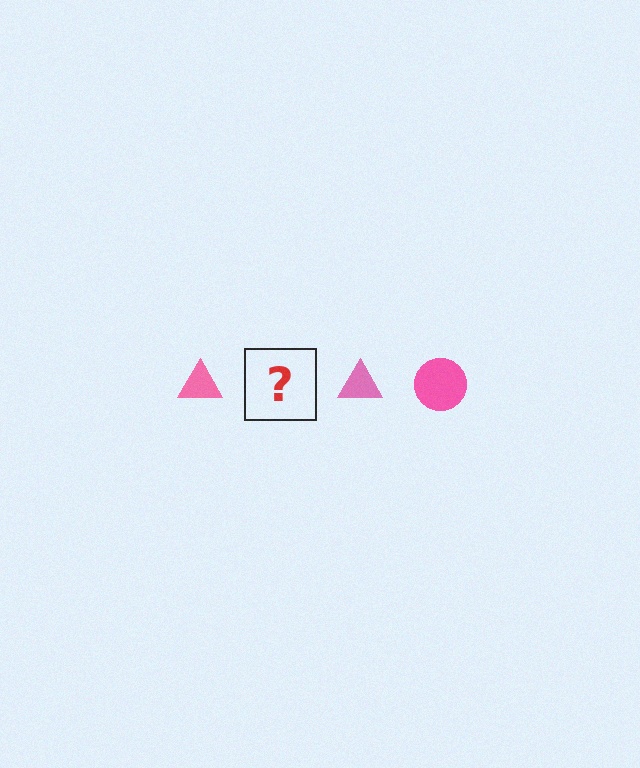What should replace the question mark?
The question mark should be replaced with a pink circle.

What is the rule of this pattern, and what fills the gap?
The rule is that the pattern cycles through triangle, circle shapes in pink. The gap should be filled with a pink circle.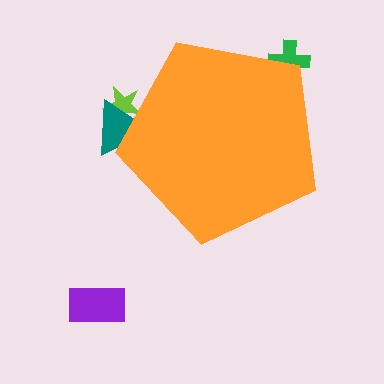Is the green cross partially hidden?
Yes, the green cross is partially hidden behind the orange pentagon.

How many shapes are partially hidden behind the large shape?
3 shapes are partially hidden.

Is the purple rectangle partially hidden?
No, the purple rectangle is fully visible.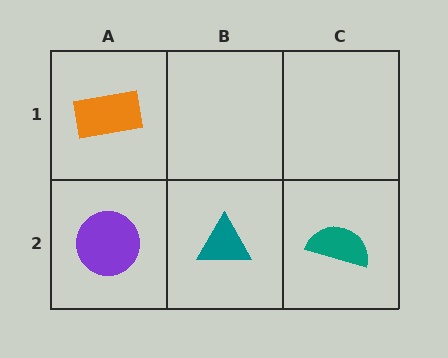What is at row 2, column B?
A teal triangle.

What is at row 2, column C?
A teal semicircle.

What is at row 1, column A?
An orange rectangle.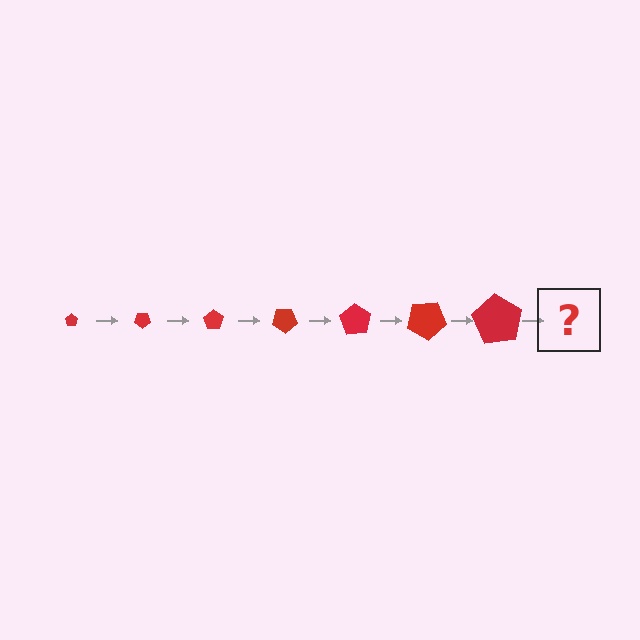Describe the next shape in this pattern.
It should be a pentagon, larger than the previous one and rotated 245 degrees from the start.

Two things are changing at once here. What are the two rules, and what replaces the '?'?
The two rules are that the pentagon grows larger each step and it rotates 35 degrees each step. The '?' should be a pentagon, larger than the previous one and rotated 245 degrees from the start.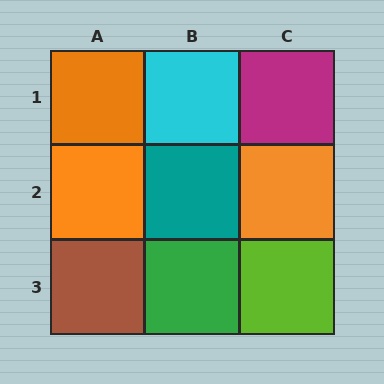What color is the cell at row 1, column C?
Magenta.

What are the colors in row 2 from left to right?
Orange, teal, orange.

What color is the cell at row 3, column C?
Lime.